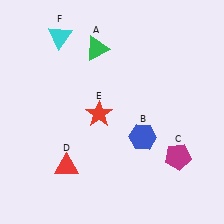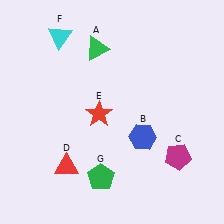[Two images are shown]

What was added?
A green pentagon (G) was added in Image 2.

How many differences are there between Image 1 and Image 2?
There is 1 difference between the two images.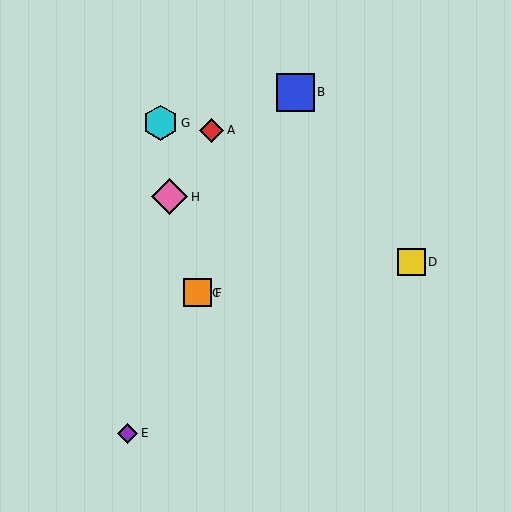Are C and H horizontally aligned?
No, C is at y≈293 and H is at y≈197.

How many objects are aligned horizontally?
2 objects (C, F) are aligned horizontally.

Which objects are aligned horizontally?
Objects C, F are aligned horizontally.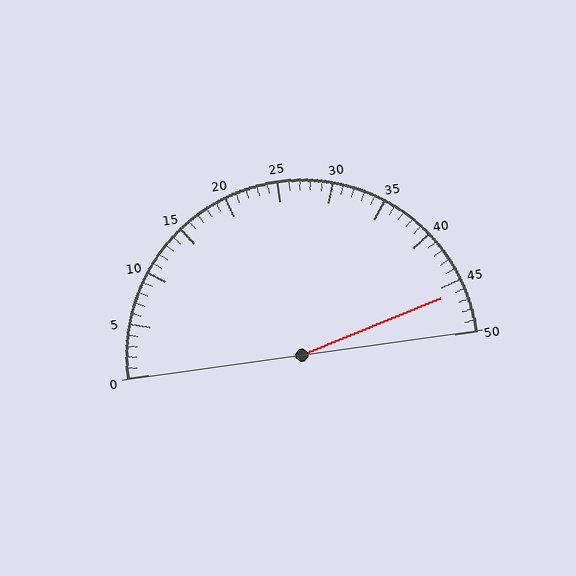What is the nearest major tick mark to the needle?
The nearest major tick mark is 45.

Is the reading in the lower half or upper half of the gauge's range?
The reading is in the upper half of the range (0 to 50).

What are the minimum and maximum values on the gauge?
The gauge ranges from 0 to 50.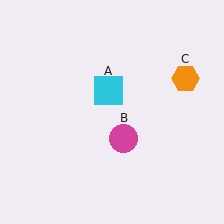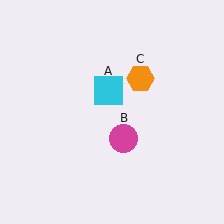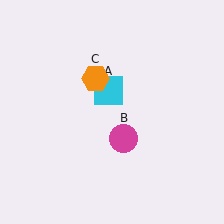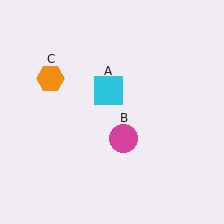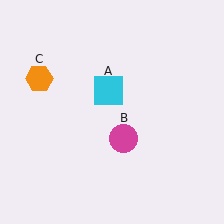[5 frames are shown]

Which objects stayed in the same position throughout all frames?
Cyan square (object A) and magenta circle (object B) remained stationary.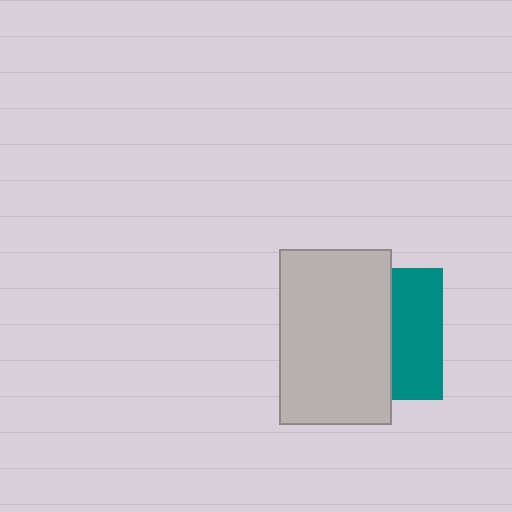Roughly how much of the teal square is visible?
A small part of it is visible (roughly 39%).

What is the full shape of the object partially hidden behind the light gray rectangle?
The partially hidden object is a teal square.